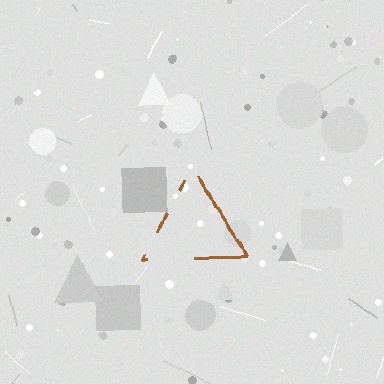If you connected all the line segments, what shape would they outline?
They would outline a triangle.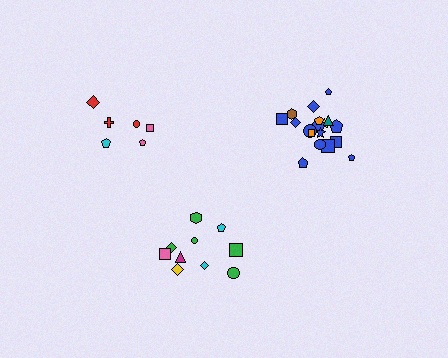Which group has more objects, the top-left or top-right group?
The top-right group.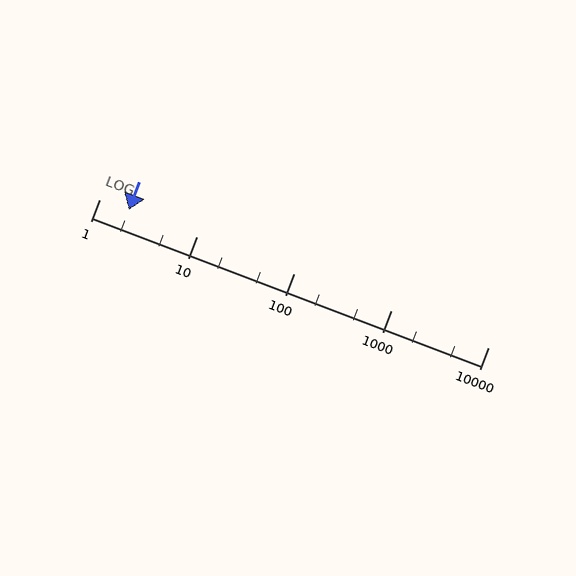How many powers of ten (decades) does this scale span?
The scale spans 4 decades, from 1 to 10000.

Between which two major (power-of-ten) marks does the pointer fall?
The pointer is between 1 and 10.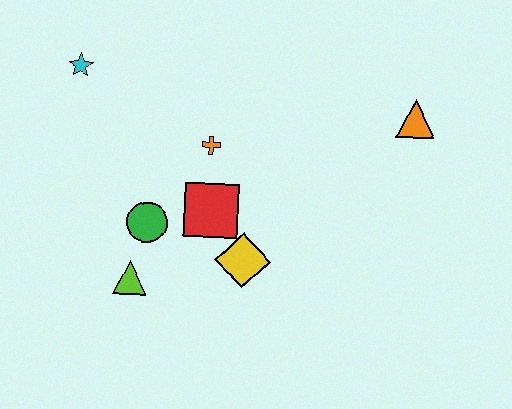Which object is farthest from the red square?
The orange triangle is farthest from the red square.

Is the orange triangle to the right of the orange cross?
Yes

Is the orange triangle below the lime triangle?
No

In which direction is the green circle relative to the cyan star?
The green circle is below the cyan star.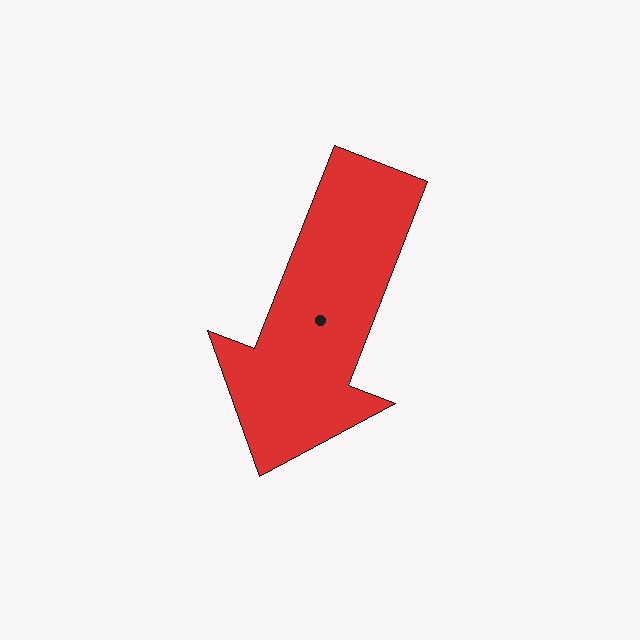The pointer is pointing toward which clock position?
Roughly 7 o'clock.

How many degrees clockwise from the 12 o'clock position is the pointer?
Approximately 201 degrees.